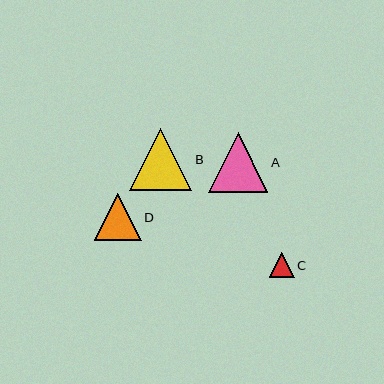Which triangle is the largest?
Triangle B is the largest with a size of approximately 62 pixels.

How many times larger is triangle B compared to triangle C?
Triangle B is approximately 2.5 times the size of triangle C.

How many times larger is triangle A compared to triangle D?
Triangle A is approximately 1.3 times the size of triangle D.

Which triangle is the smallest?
Triangle C is the smallest with a size of approximately 25 pixels.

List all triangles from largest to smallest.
From largest to smallest: B, A, D, C.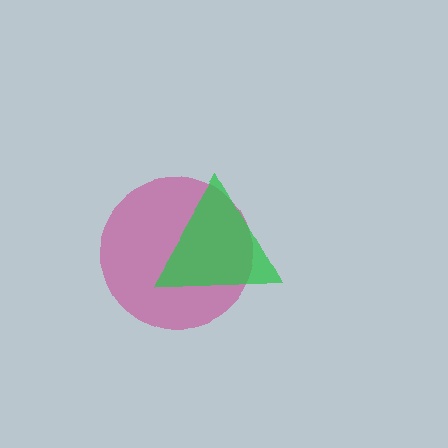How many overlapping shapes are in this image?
There are 2 overlapping shapes in the image.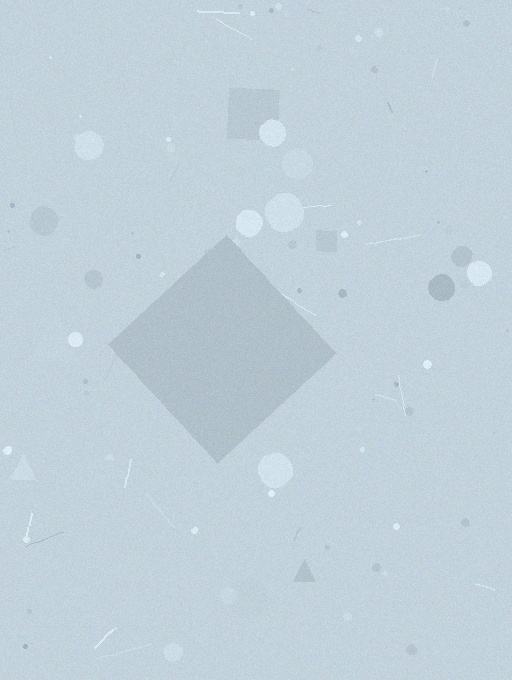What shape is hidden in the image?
A diamond is hidden in the image.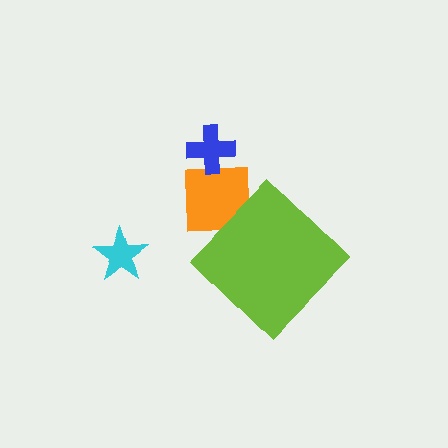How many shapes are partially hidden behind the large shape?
1 shape is partially hidden.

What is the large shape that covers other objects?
A lime diamond.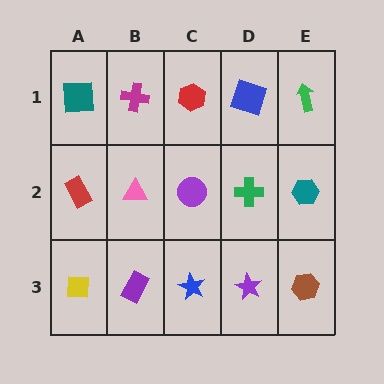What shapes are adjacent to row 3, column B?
A pink triangle (row 2, column B), a yellow square (row 3, column A), a blue star (row 3, column C).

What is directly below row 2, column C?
A blue star.